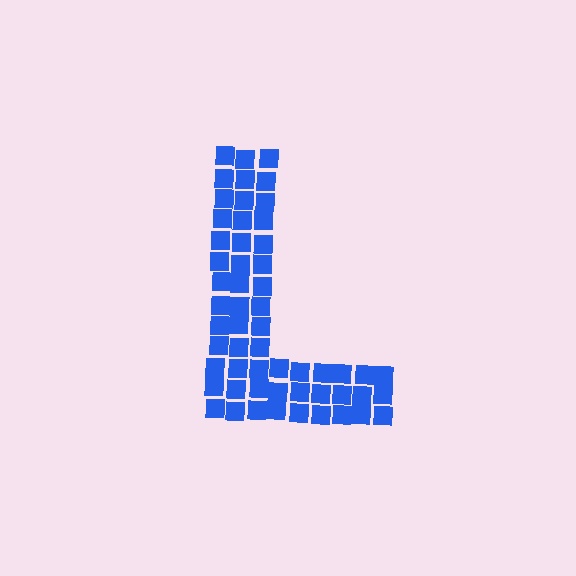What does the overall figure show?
The overall figure shows the letter L.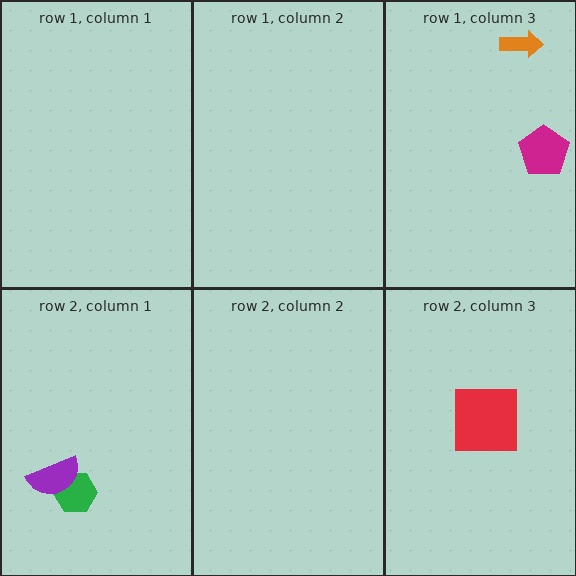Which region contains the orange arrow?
The row 1, column 3 region.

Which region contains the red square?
The row 2, column 3 region.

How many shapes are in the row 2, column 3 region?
1.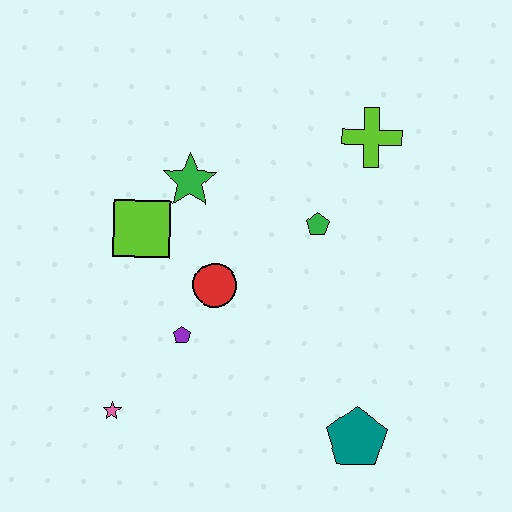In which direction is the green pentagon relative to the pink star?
The green pentagon is to the right of the pink star.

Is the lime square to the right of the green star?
No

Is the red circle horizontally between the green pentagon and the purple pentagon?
Yes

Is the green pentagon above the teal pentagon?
Yes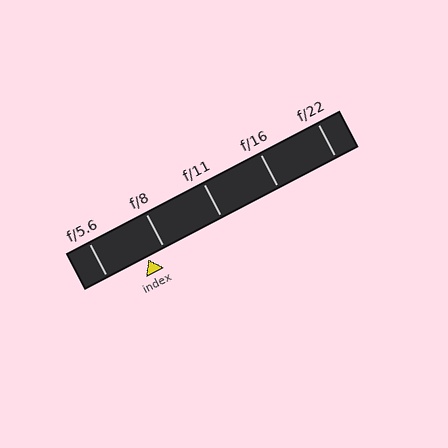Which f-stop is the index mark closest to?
The index mark is closest to f/8.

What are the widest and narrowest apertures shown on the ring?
The widest aperture shown is f/5.6 and the narrowest is f/22.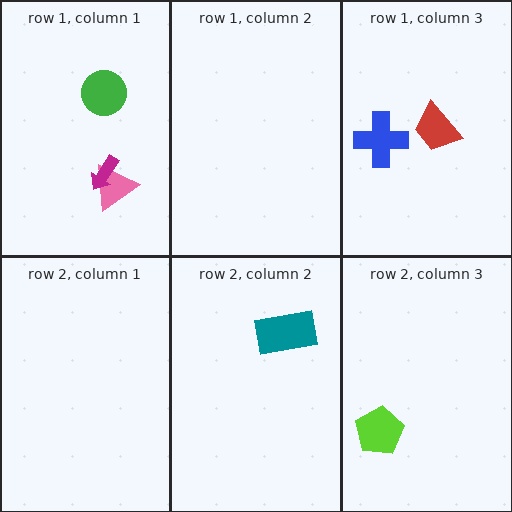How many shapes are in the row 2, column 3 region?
1.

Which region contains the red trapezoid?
The row 1, column 3 region.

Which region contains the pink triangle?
The row 1, column 1 region.